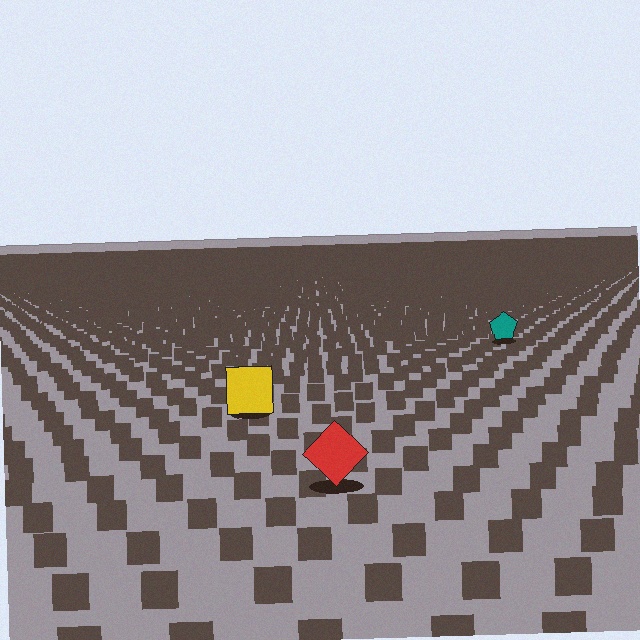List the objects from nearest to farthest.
From nearest to farthest: the red diamond, the yellow square, the teal pentagon.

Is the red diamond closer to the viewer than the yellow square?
Yes. The red diamond is closer — you can tell from the texture gradient: the ground texture is coarser near it.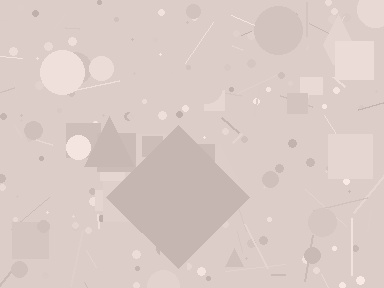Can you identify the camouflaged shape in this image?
The camouflaged shape is a diamond.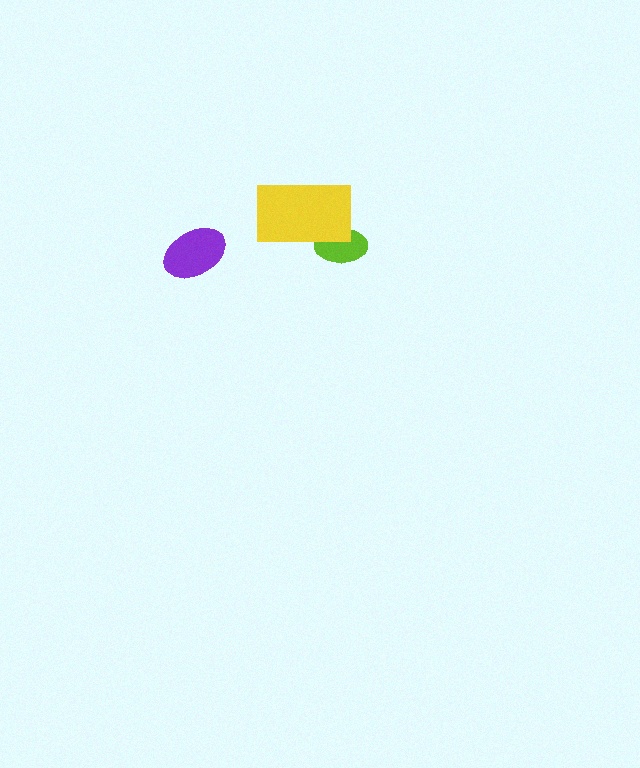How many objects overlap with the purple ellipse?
0 objects overlap with the purple ellipse.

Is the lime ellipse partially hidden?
Yes, it is partially covered by another shape.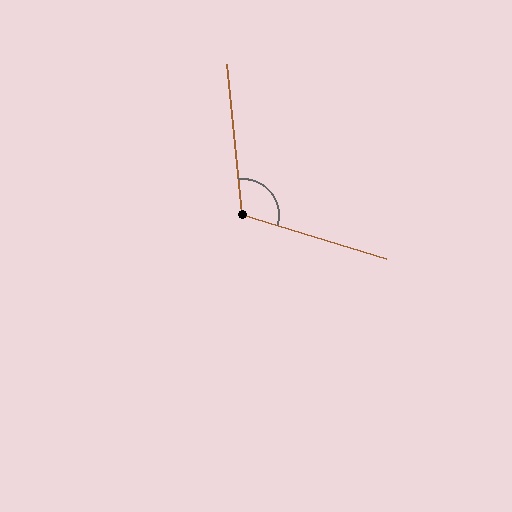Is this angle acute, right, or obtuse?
It is obtuse.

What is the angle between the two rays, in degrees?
Approximately 113 degrees.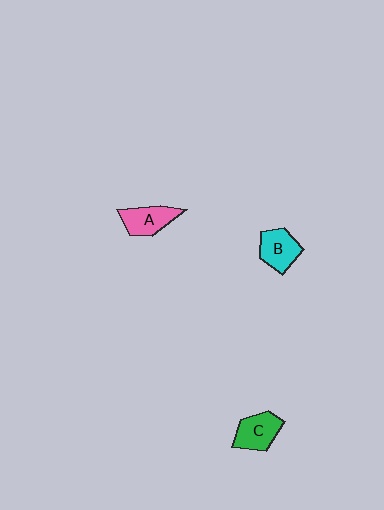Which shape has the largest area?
Shape A (pink).